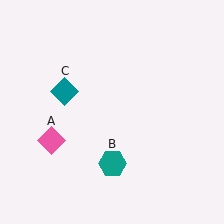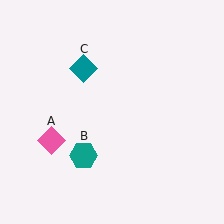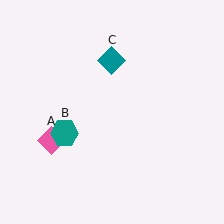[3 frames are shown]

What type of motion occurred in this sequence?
The teal hexagon (object B), teal diamond (object C) rotated clockwise around the center of the scene.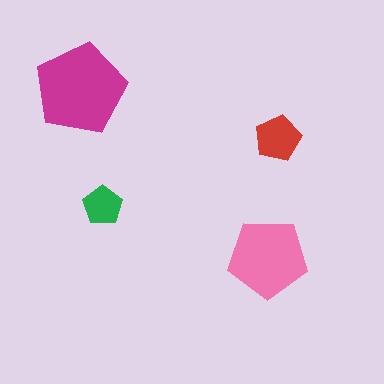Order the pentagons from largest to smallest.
the magenta one, the pink one, the red one, the green one.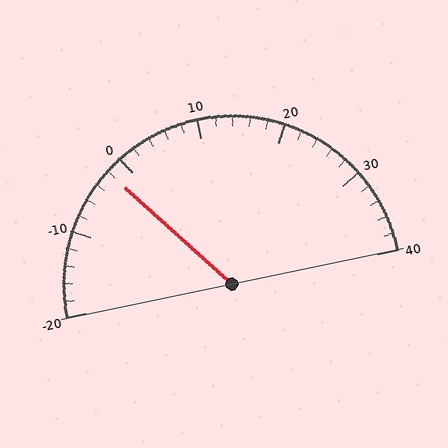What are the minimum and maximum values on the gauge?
The gauge ranges from -20 to 40.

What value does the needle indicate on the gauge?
The needle indicates approximately -2.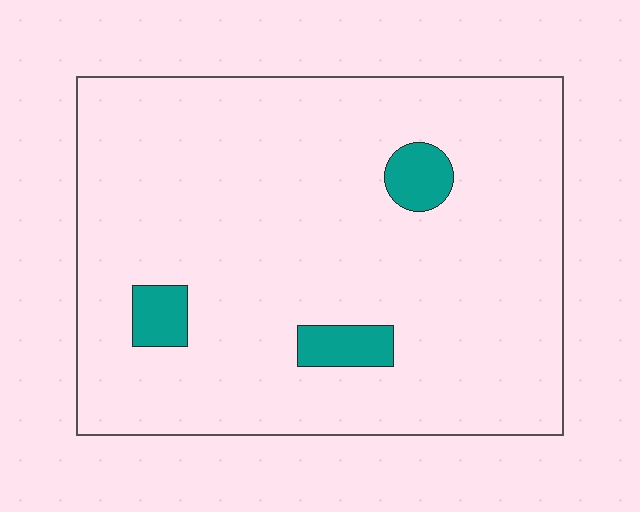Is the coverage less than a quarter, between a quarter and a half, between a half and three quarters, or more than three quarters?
Less than a quarter.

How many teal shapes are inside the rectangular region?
3.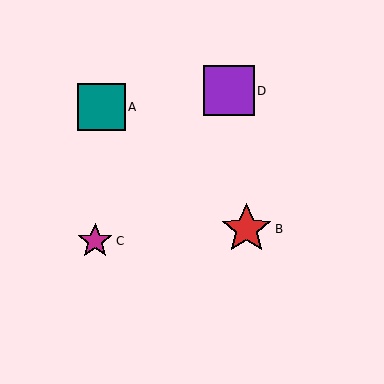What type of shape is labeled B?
Shape B is a red star.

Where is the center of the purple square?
The center of the purple square is at (229, 91).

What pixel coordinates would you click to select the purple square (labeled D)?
Click at (229, 91) to select the purple square D.